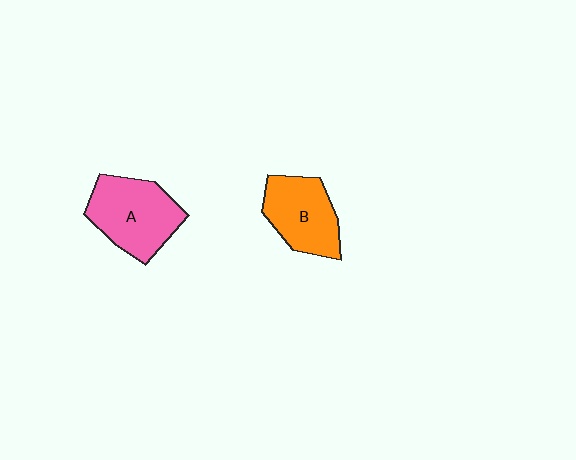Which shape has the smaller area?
Shape B (orange).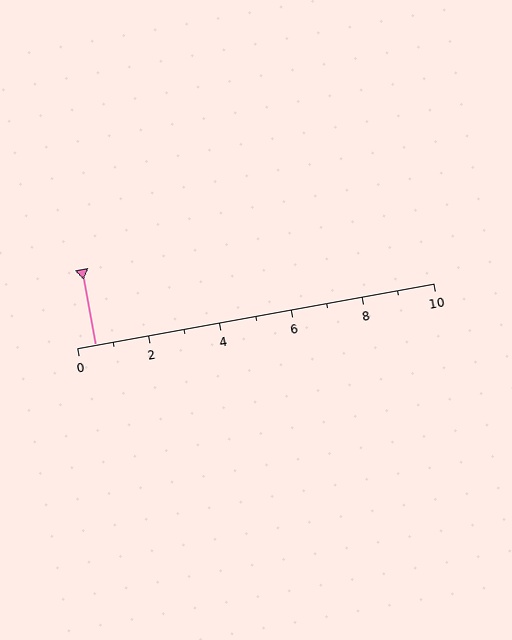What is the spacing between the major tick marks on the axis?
The major ticks are spaced 2 apart.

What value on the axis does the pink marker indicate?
The marker indicates approximately 0.5.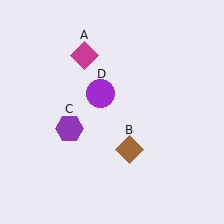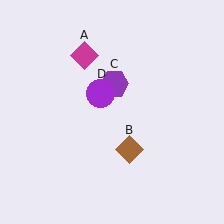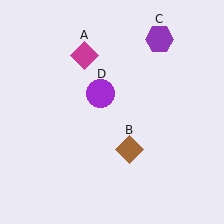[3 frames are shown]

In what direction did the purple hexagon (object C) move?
The purple hexagon (object C) moved up and to the right.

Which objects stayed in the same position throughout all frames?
Magenta diamond (object A) and brown diamond (object B) and purple circle (object D) remained stationary.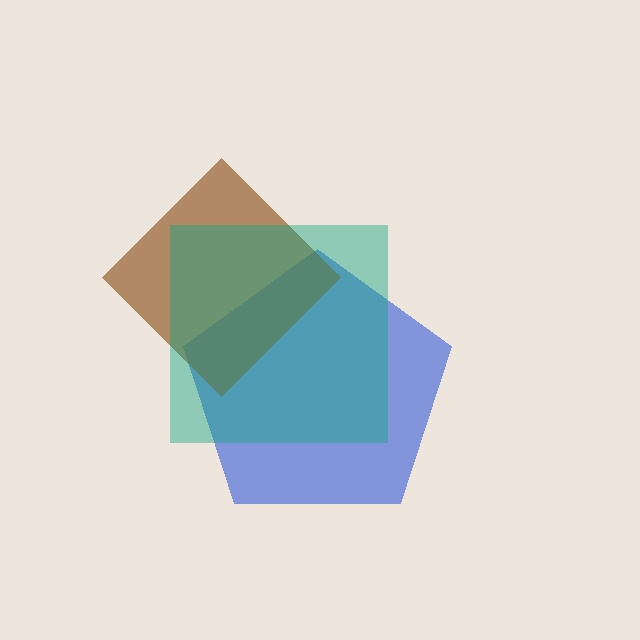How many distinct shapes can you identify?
There are 3 distinct shapes: a blue pentagon, a brown diamond, a teal square.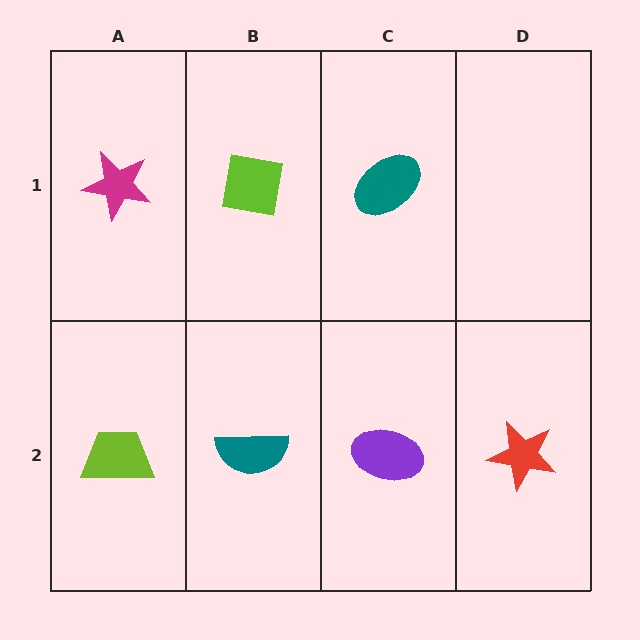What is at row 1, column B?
A lime square.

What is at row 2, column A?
A lime trapezoid.